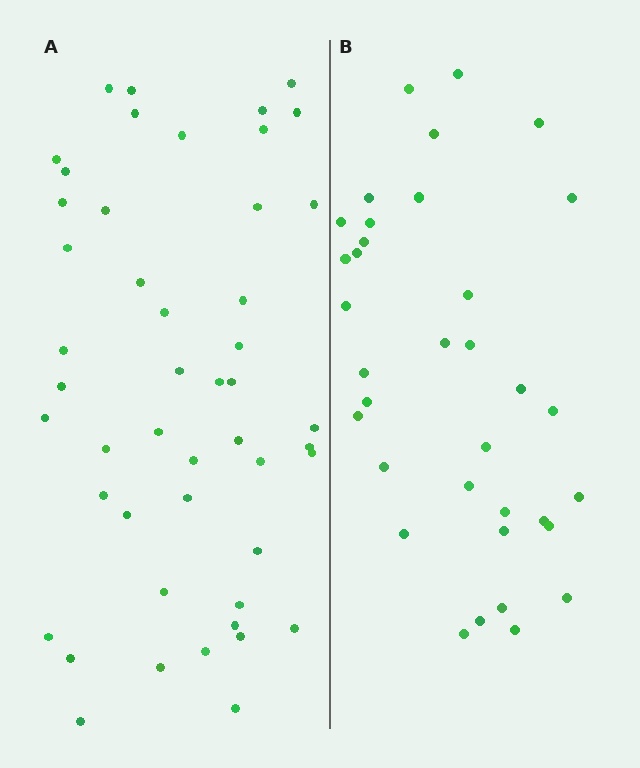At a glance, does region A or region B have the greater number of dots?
Region A (the left region) has more dots.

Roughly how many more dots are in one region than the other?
Region A has approximately 15 more dots than region B.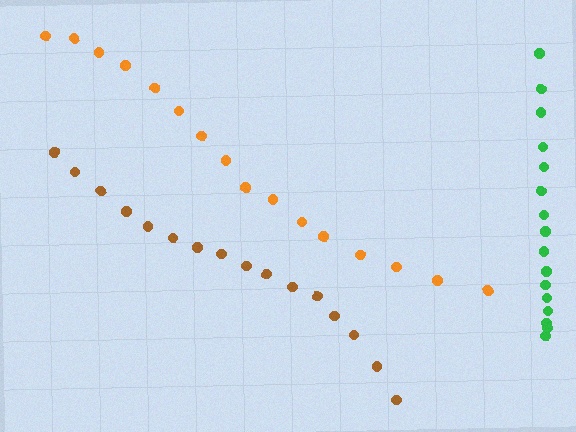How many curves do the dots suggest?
There are 3 distinct paths.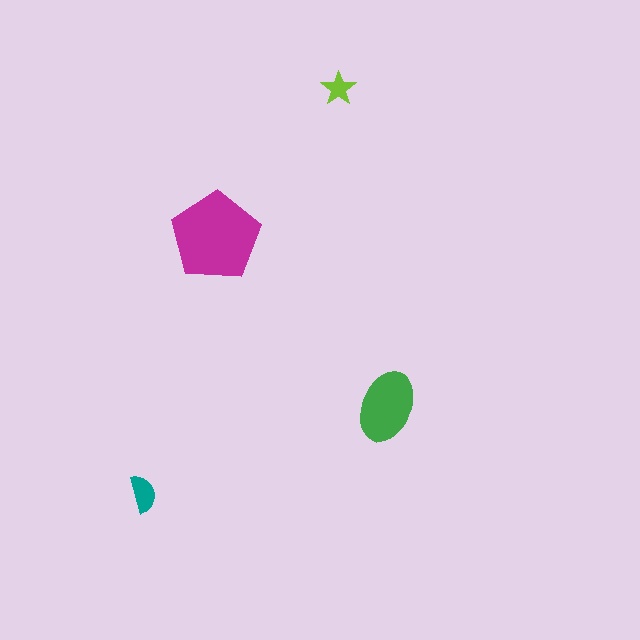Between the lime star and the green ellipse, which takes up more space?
The green ellipse.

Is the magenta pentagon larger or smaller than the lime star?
Larger.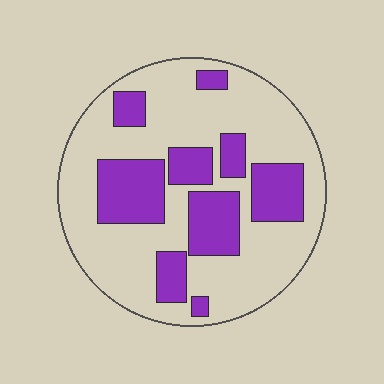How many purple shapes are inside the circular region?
9.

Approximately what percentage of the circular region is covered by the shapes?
Approximately 30%.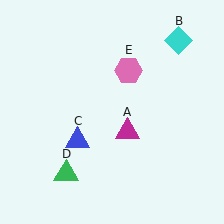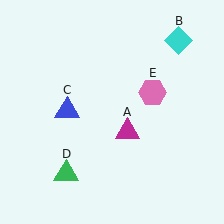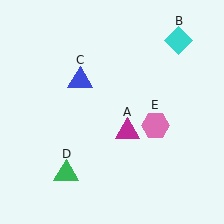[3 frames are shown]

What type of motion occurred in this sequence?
The blue triangle (object C), pink hexagon (object E) rotated clockwise around the center of the scene.